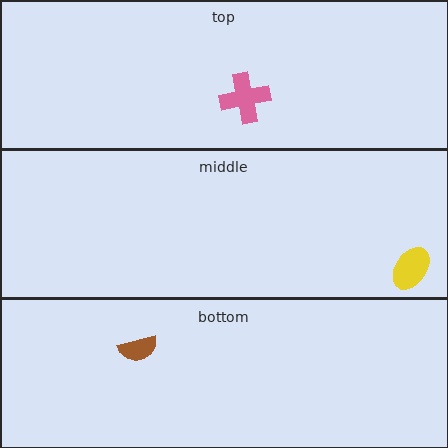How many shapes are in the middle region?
1.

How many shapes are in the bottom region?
1.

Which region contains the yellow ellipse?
The middle region.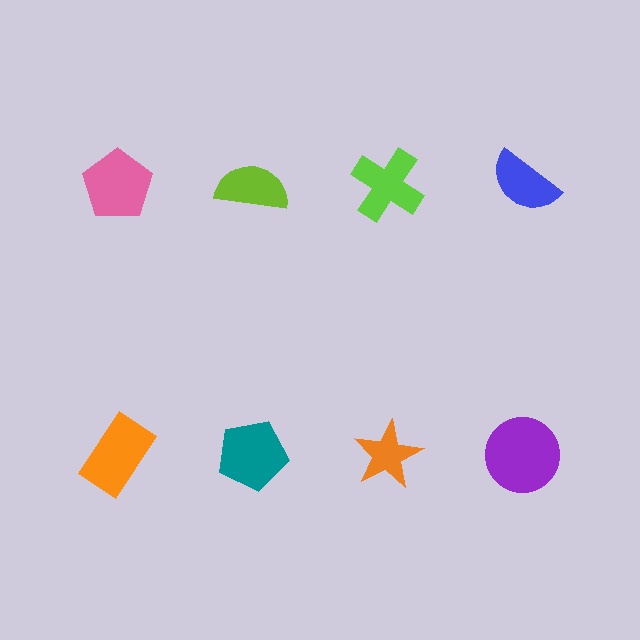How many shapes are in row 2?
4 shapes.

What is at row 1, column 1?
A pink pentagon.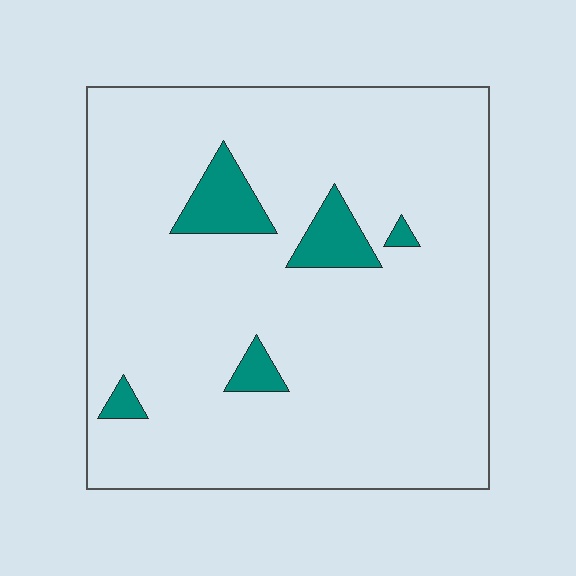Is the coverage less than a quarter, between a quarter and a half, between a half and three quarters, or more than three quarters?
Less than a quarter.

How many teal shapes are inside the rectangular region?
5.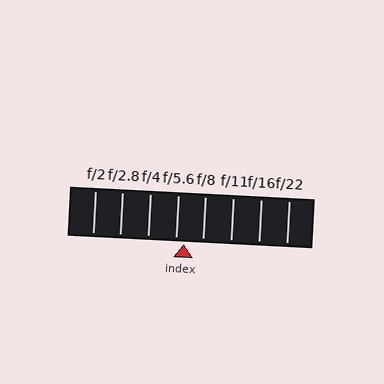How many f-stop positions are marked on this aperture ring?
There are 8 f-stop positions marked.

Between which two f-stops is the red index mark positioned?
The index mark is between f/5.6 and f/8.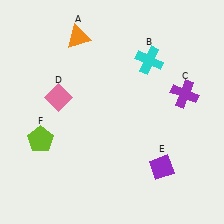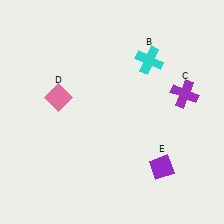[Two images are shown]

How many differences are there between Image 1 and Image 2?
There are 2 differences between the two images.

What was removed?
The orange triangle (A), the lime pentagon (F) were removed in Image 2.